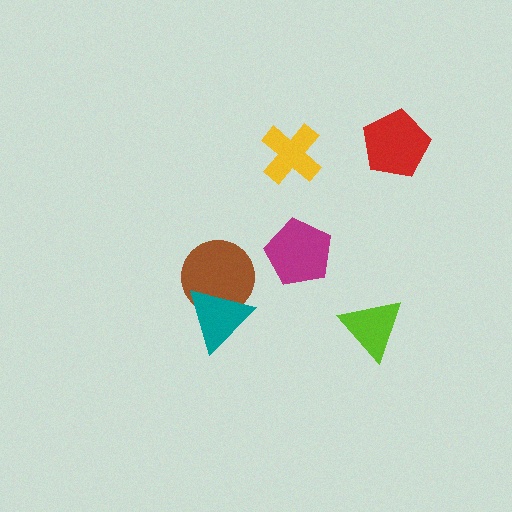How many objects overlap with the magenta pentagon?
0 objects overlap with the magenta pentagon.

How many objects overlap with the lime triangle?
0 objects overlap with the lime triangle.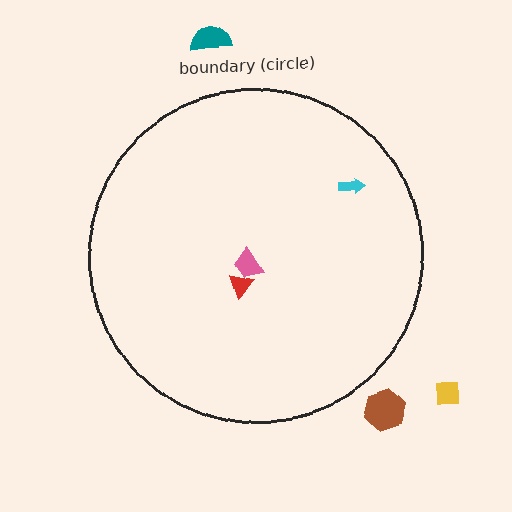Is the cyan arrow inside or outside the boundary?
Inside.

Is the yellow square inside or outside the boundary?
Outside.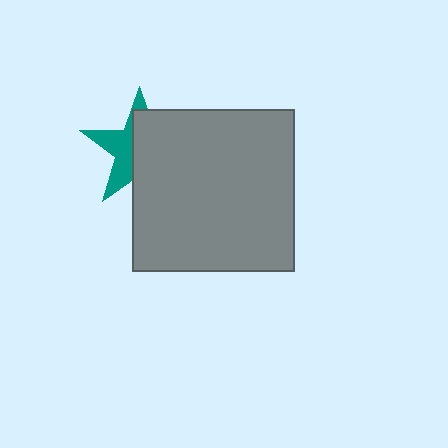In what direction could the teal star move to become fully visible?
The teal star could move left. That would shift it out from behind the gray square entirely.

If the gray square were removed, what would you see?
You would see the complete teal star.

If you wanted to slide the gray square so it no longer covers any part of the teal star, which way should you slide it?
Slide it right — that is the most direct way to separate the two shapes.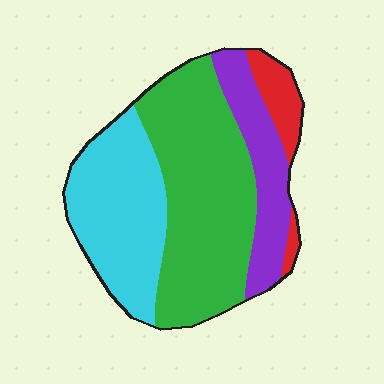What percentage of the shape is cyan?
Cyan covers roughly 30% of the shape.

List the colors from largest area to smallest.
From largest to smallest: green, cyan, purple, red.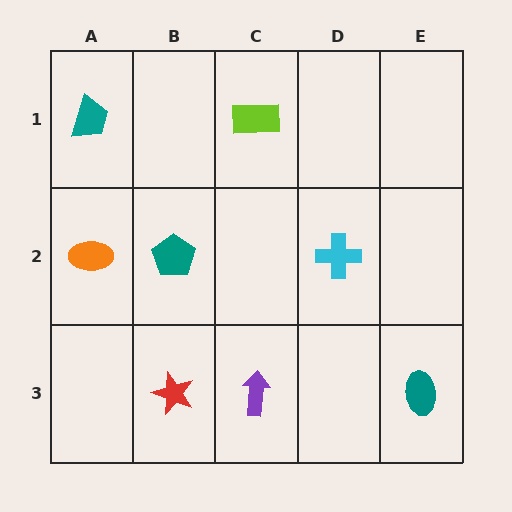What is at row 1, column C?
A lime rectangle.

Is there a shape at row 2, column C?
No, that cell is empty.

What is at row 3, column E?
A teal ellipse.